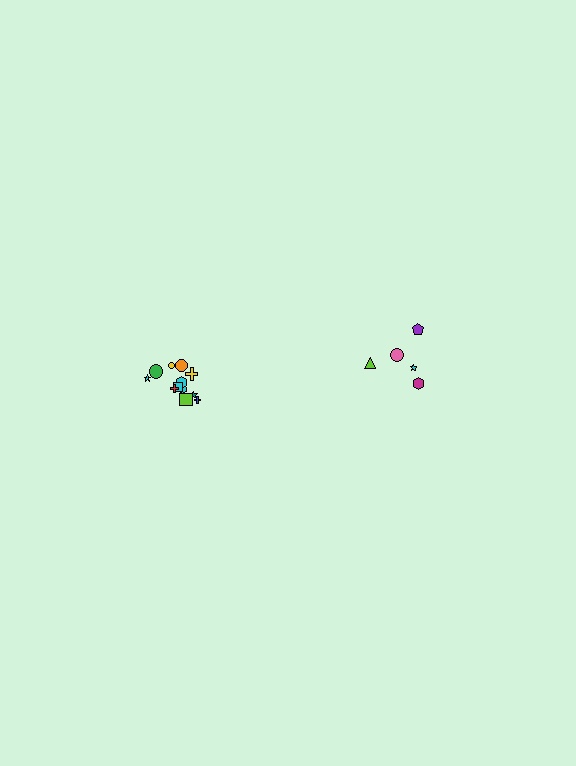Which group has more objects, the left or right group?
The left group.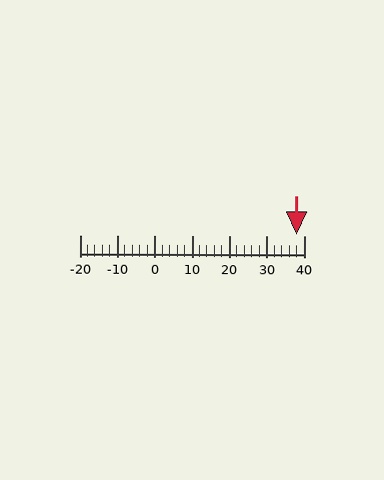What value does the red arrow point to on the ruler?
The red arrow points to approximately 38.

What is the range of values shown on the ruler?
The ruler shows values from -20 to 40.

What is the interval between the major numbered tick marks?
The major tick marks are spaced 10 units apart.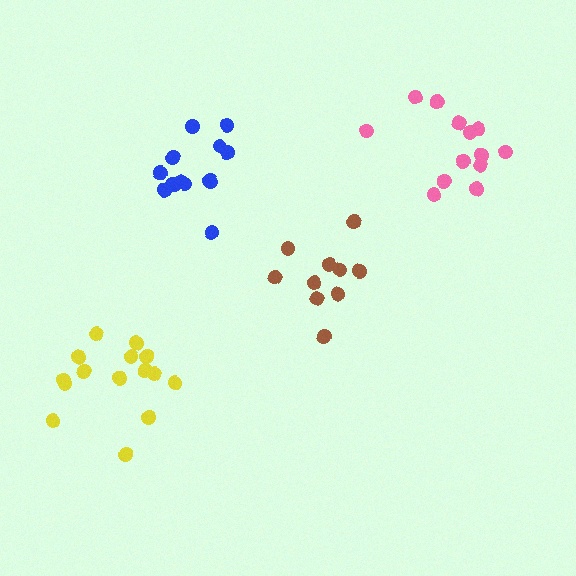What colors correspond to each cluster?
The clusters are colored: brown, pink, yellow, blue.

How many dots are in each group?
Group 1: 10 dots, Group 2: 13 dots, Group 3: 15 dots, Group 4: 14 dots (52 total).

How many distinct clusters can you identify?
There are 4 distinct clusters.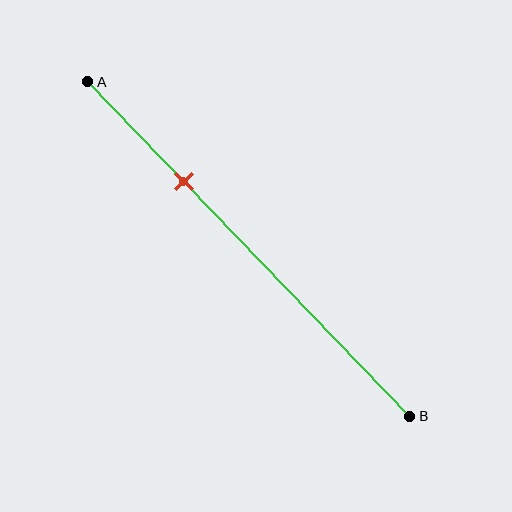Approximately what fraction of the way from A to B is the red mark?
The red mark is approximately 30% of the way from A to B.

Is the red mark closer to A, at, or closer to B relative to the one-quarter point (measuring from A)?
The red mark is closer to point B than the one-quarter point of segment AB.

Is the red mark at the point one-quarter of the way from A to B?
No, the mark is at about 30% from A, not at the 25% one-quarter point.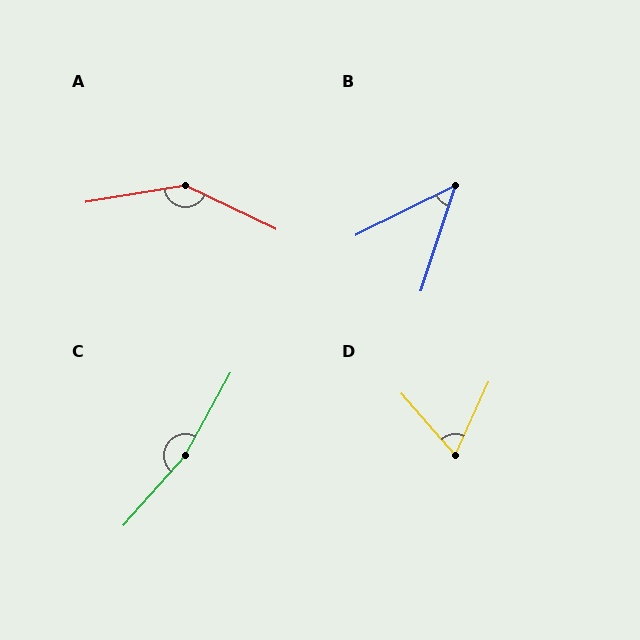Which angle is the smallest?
B, at approximately 45 degrees.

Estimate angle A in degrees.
Approximately 145 degrees.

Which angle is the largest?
C, at approximately 168 degrees.